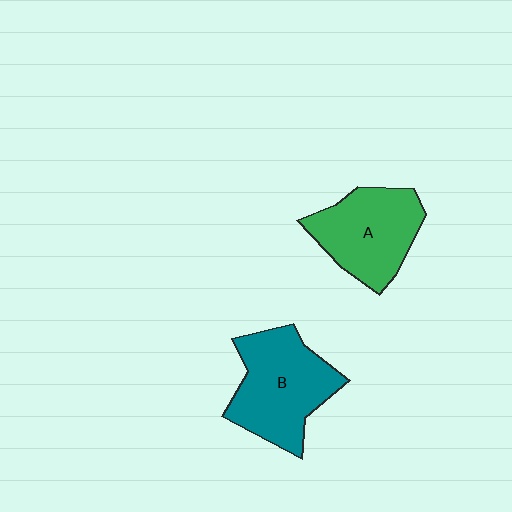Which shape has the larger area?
Shape B (teal).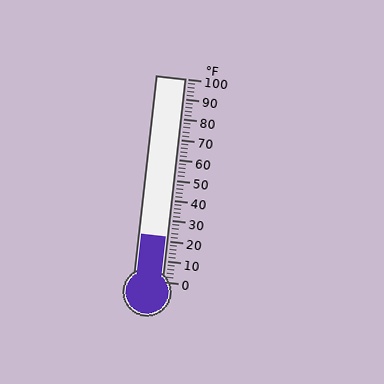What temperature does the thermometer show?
The thermometer shows approximately 22°F.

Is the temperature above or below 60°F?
The temperature is below 60°F.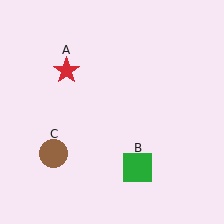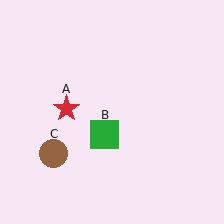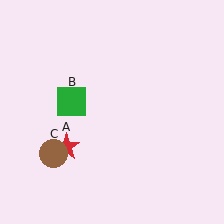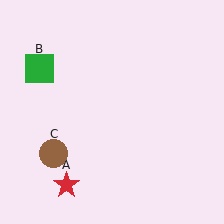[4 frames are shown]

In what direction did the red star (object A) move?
The red star (object A) moved down.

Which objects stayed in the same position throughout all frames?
Brown circle (object C) remained stationary.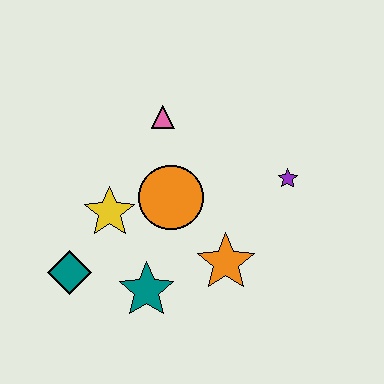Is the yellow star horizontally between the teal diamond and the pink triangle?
Yes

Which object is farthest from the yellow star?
The purple star is farthest from the yellow star.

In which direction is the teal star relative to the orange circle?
The teal star is below the orange circle.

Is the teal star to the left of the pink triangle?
Yes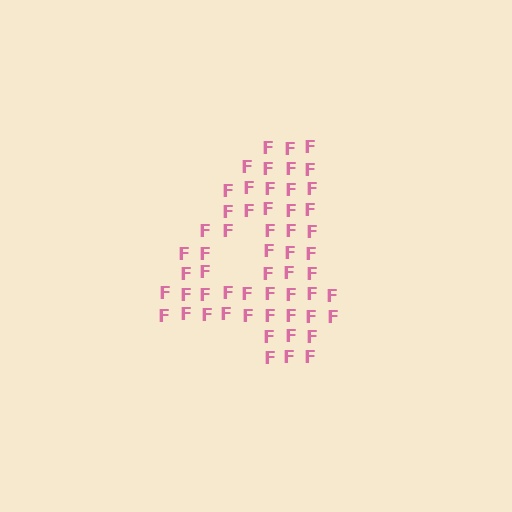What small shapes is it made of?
It is made of small letter F's.